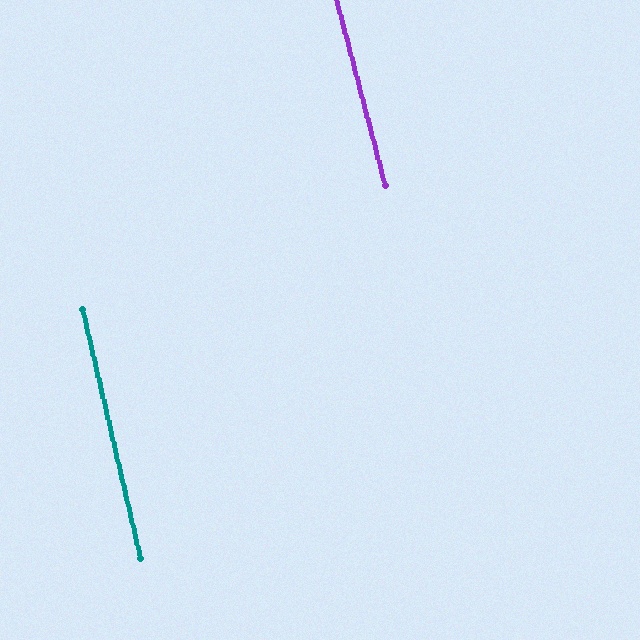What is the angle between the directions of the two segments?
Approximately 2 degrees.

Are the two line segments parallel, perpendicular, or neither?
Parallel — their directions differ by only 1.6°.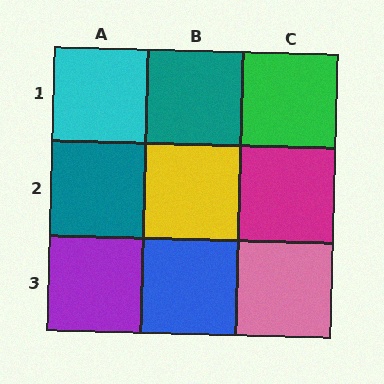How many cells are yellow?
1 cell is yellow.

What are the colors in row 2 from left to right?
Teal, yellow, magenta.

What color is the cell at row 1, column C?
Green.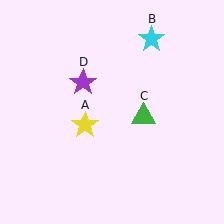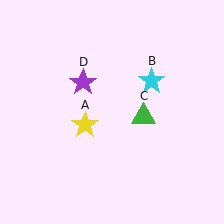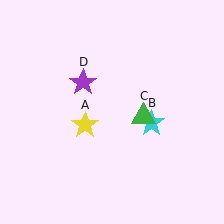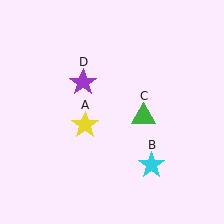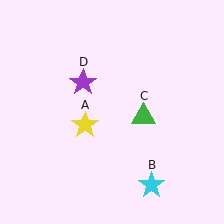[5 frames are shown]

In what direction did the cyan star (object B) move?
The cyan star (object B) moved down.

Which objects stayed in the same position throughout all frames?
Yellow star (object A) and green triangle (object C) and purple star (object D) remained stationary.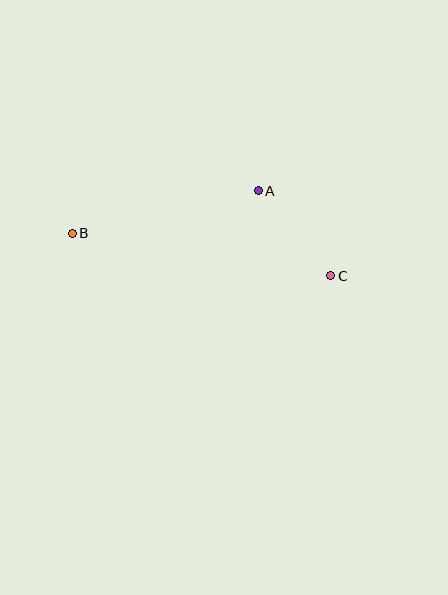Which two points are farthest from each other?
Points B and C are farthest from each other.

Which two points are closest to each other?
Points A and C are closest to each other.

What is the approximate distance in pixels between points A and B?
The distance between A and B is approximately 191 pixels.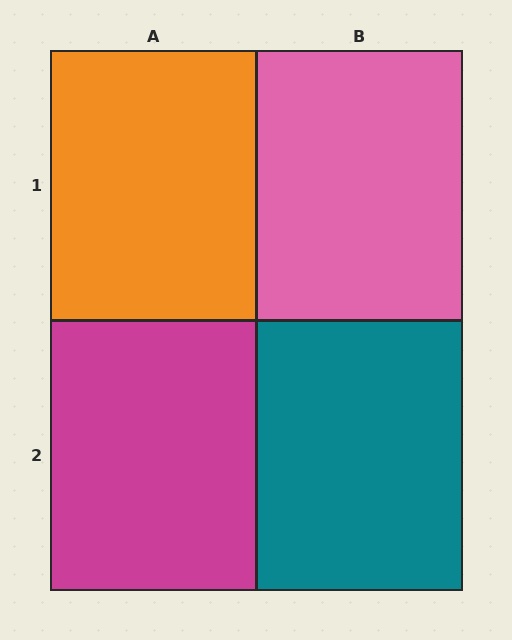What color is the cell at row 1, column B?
Pink.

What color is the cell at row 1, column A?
Orange.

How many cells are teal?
1 cell is teal.